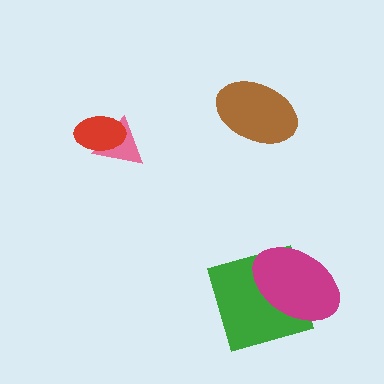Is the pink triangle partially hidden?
Yes, it is partially covered by another shape.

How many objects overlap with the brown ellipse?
0 objects overlap with the brown ellipse.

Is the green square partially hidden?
Yes, it is partially covered by another shape.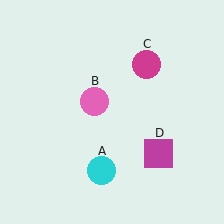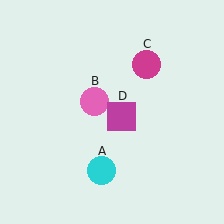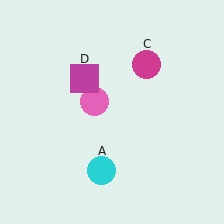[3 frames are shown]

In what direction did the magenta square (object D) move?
The magenta square (object D) moved up and to the left.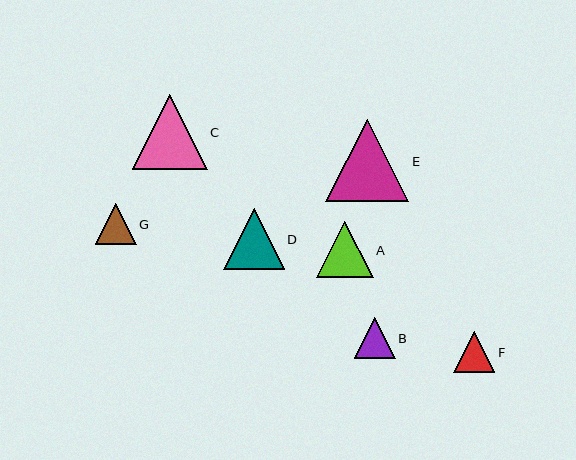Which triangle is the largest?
Triangle E is the largest with a size of approximately 83 pixels.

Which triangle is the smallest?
Triangle B is the smallest with a size of approximately 41 pixels.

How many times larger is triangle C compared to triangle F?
Triangle C is approximately 1.8 times the size of triangle F.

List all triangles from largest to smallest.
From largest to smallest: E, C, D, A, F, G, B.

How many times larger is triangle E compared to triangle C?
Triangle E is approximately 1.1 times the size of triangle C.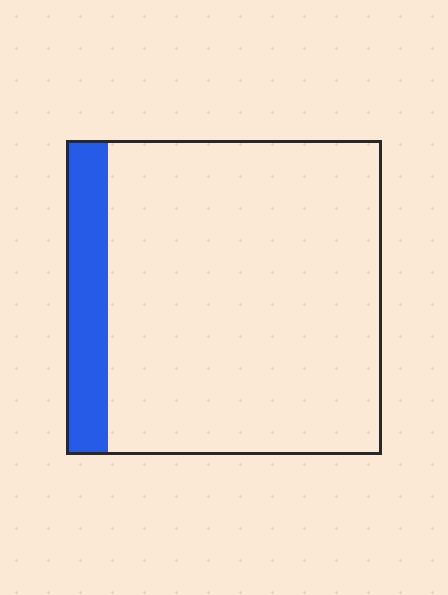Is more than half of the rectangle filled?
No.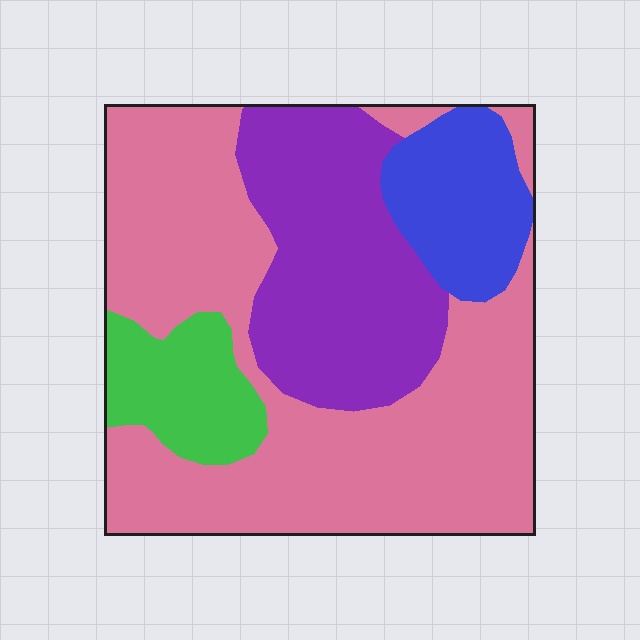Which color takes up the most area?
Pink, at roughly 55%.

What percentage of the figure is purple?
Purple takes up about one quarter (1/4) of the figure.